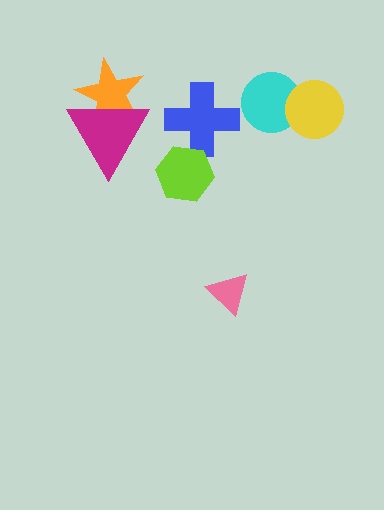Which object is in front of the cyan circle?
The yellow circle is in front of the cyan circle.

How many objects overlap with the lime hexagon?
1 object overlaps with the lime hexagon.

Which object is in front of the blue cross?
The lime hexagon is in front of the blue cross.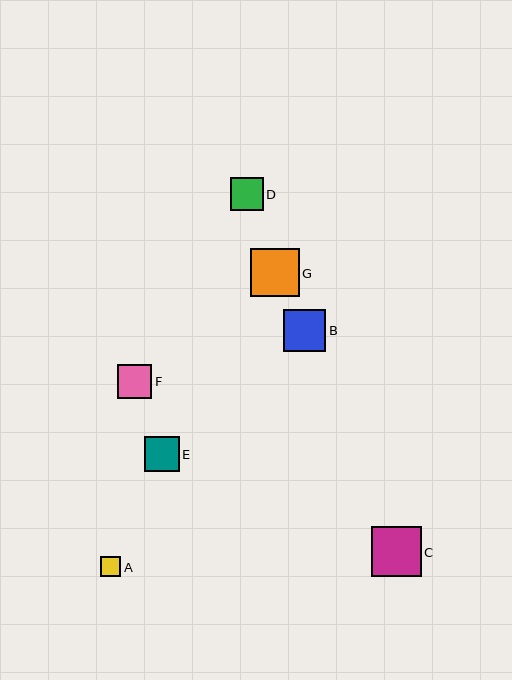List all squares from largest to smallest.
From largest to smallest: C, G, B, E, F, D, A.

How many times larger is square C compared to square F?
Square C is approximately 1.5 times the size of square F.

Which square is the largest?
Square C is the largest with a size of approximately 50 pixels.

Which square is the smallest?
Square A is the smallest with a size of approximately 21 pixels.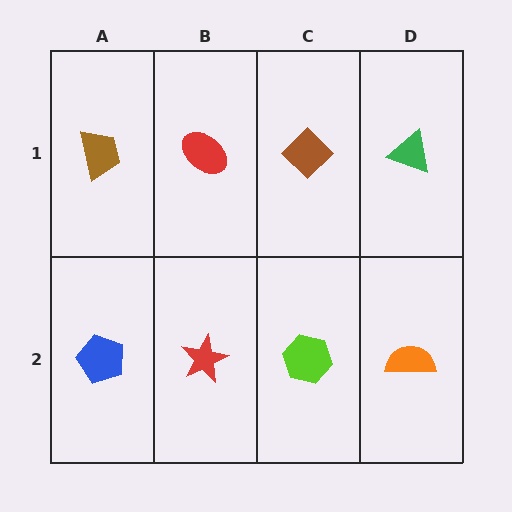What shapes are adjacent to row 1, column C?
A lime hexagon (row 2, column C), a red ellipse (row 1, column B), a green triangle (row 1, column D).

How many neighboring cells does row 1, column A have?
2.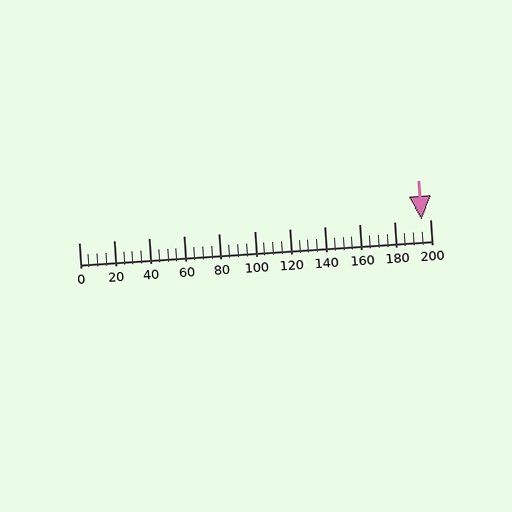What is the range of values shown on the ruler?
The ruler shows values from 0 to 200.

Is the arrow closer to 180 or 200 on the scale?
The arrow is closer to 200.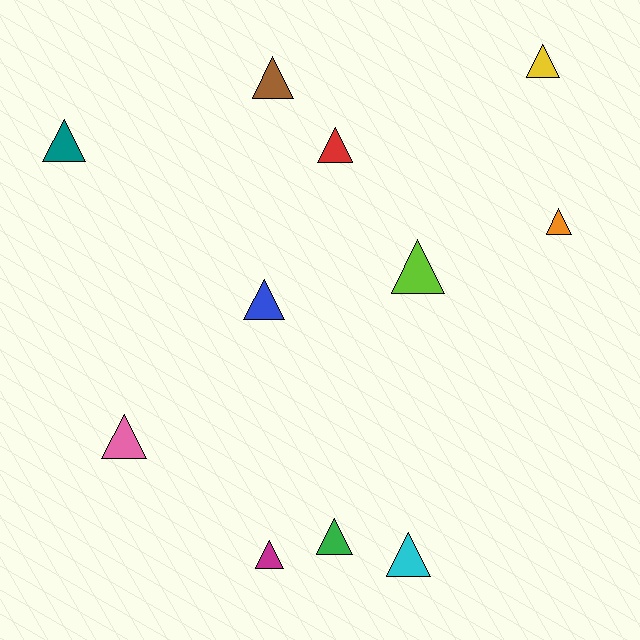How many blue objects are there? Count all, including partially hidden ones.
There is 1 blue object.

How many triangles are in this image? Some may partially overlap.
There are 11 triangles.